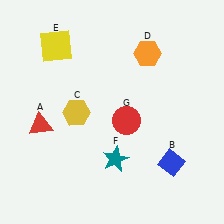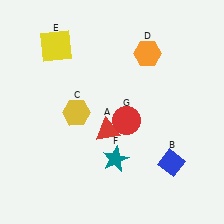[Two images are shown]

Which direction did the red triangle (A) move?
The red triangle (A) moved right.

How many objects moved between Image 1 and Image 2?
1 object moved between the two images.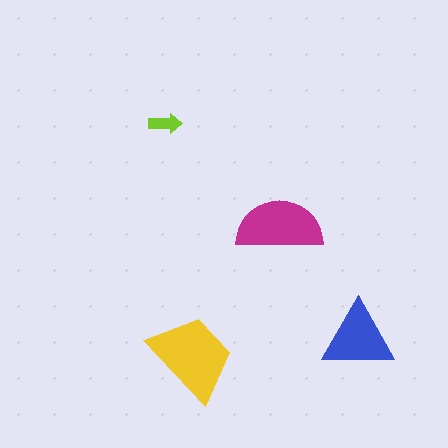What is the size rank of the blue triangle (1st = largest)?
3rd.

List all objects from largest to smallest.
The yellow trapezoid, the magenta semicircle, the blue triangle, the lime arrow.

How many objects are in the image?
There are 4 objects in the image.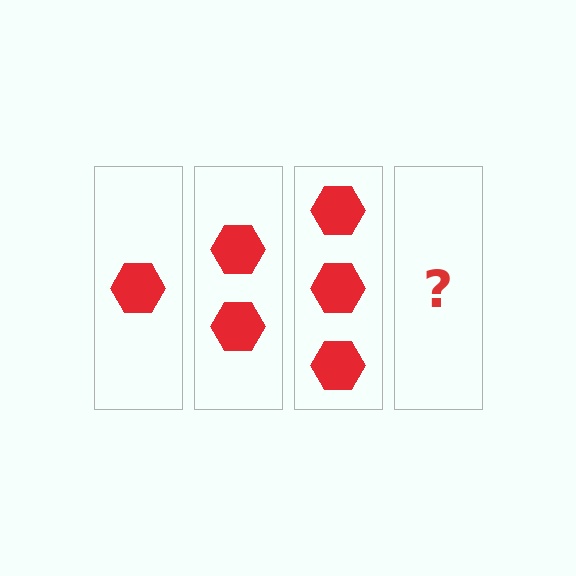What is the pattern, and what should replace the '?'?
The pattern is that each step adds one more hexagon. The '?' should be 4 hexagons.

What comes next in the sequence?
The next element should be 4 hexagons.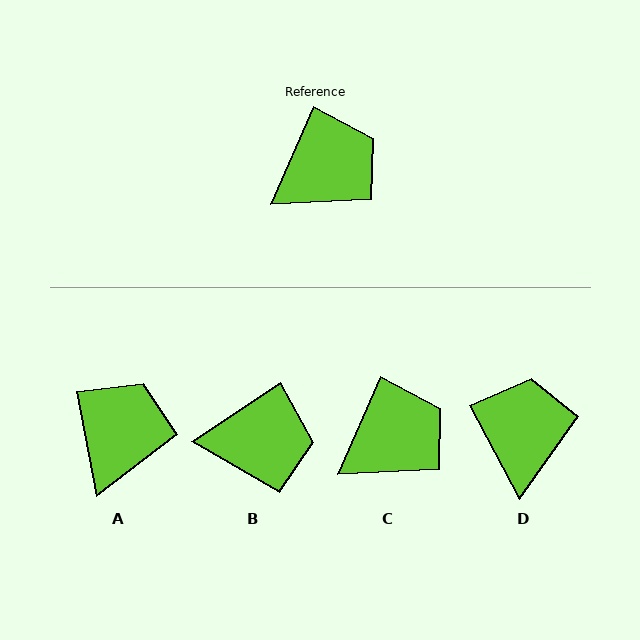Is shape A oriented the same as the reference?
No, it is off by about 35 degrees.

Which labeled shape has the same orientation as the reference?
C.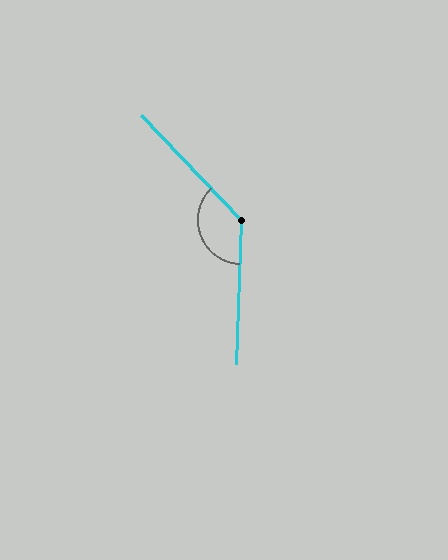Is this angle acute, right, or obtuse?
It is obtuse.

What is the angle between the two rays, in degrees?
Approximately 134 degrees.